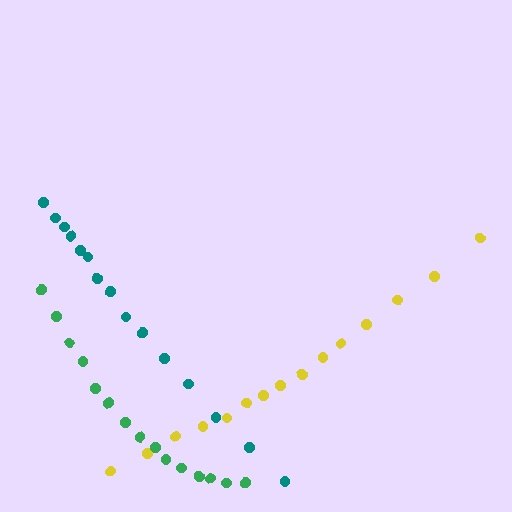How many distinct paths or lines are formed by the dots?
There are 3 distinct paths.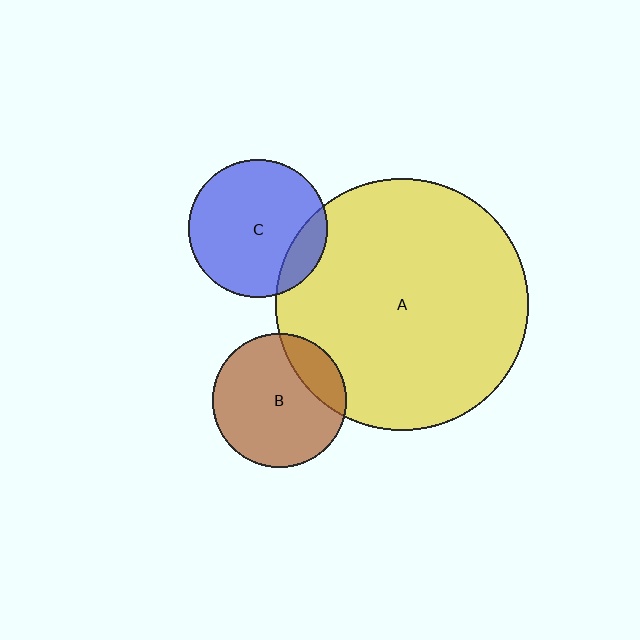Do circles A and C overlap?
Yes.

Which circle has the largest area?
Circle A (yellow).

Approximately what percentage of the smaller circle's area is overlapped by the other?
Approximately 15%.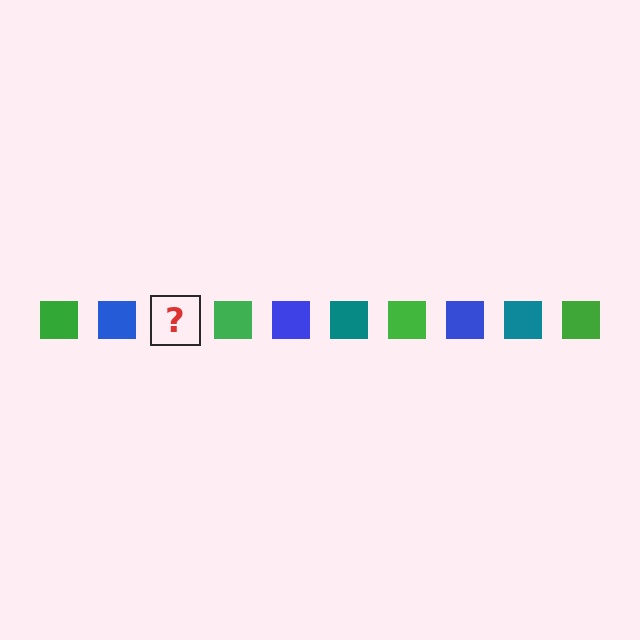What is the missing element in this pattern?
The missing element is a teal square.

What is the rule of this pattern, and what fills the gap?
The rule is that the pattern cycles through green, blue, teal squares. The gap should be filled with a teal square.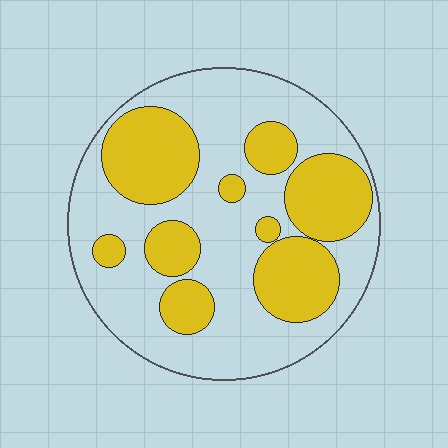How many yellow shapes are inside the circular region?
9.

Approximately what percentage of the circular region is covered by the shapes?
Approximately 40%.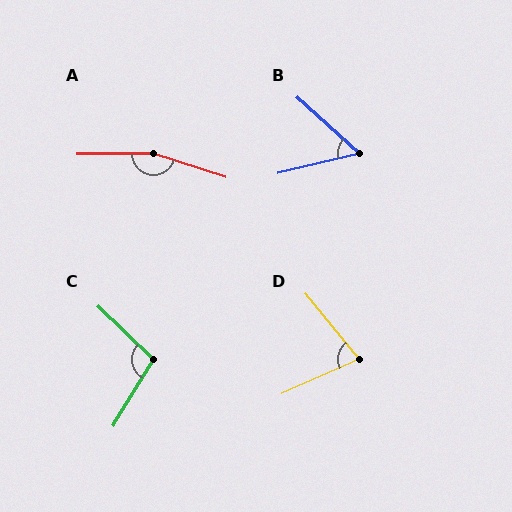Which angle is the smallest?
B, at approximately 56 degrees.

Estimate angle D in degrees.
Approximately 75 degrees.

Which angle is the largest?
A, at approximately 161 degrees.